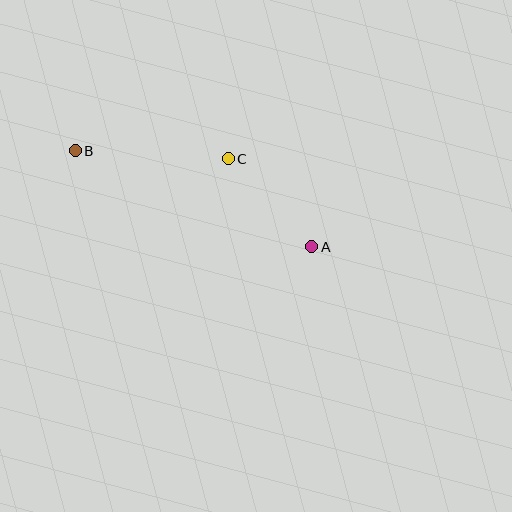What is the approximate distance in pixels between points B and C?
The distance between B and C is approximately 153 pixels.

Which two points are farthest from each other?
Points A and B are farthest from each other.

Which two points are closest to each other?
Points A and C are closest to each other.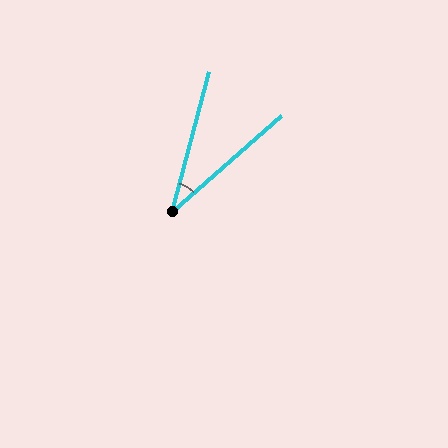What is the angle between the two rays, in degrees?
Approximately 34 degrees.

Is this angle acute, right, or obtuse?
It is acute.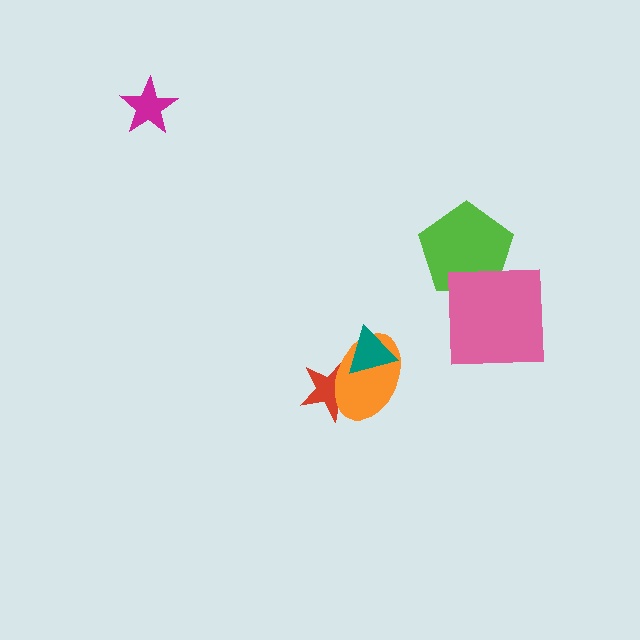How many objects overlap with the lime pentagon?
1 object overlaps with the lime pentagon.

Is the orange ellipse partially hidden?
Yes, it is partially covered by another shape.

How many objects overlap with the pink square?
1 object overlaps with the pink square.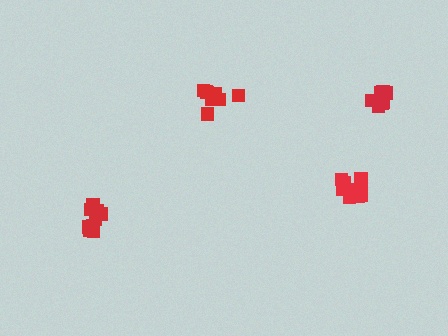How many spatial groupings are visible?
There are 4 spatial groupings.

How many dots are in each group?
Group 1: 10 dots, Group 2: 10 dots, Group 3: 10 dots, Group 4: 8 dots (38 total).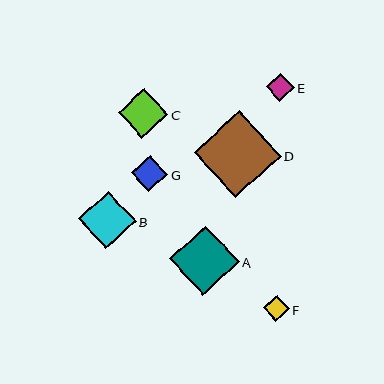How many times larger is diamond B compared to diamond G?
Diamond B is approximately 1.6 times the size of diamond G.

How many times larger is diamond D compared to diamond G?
Diamond D is approximately 2.4 times the size of diamond G.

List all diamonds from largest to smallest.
From largest to smallest: D, A, B, C, G, E, F.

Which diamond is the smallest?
Diamond F is the smallest with a size of approximately 26 pixels.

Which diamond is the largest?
Diamond D is the largest with a size of approximately 87 pixels.